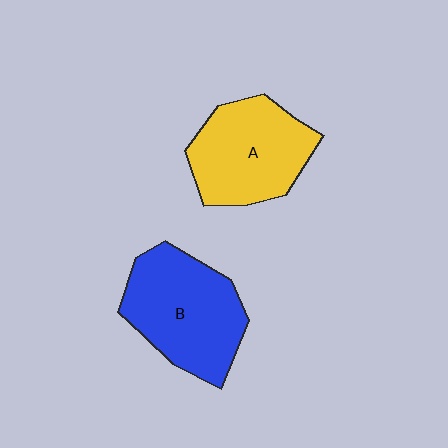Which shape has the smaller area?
Shape A (yellow).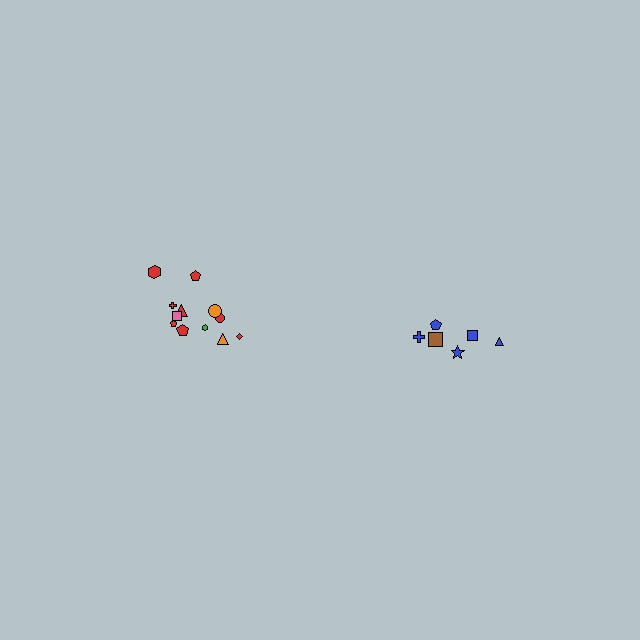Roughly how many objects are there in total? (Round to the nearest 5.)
Roughly 20 objects in total.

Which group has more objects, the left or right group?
The left group.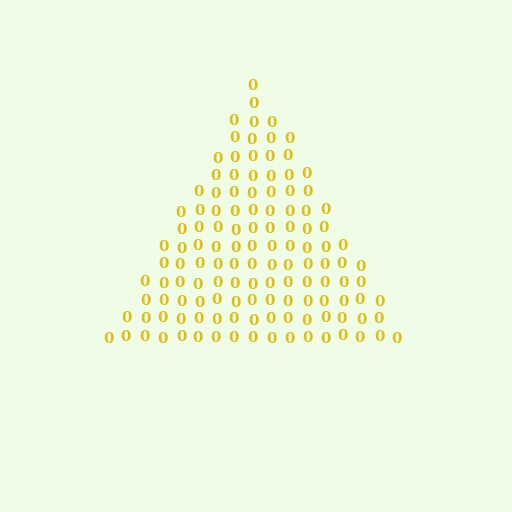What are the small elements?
The small elements are digit 0's.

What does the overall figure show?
The overall figure shows a triangle.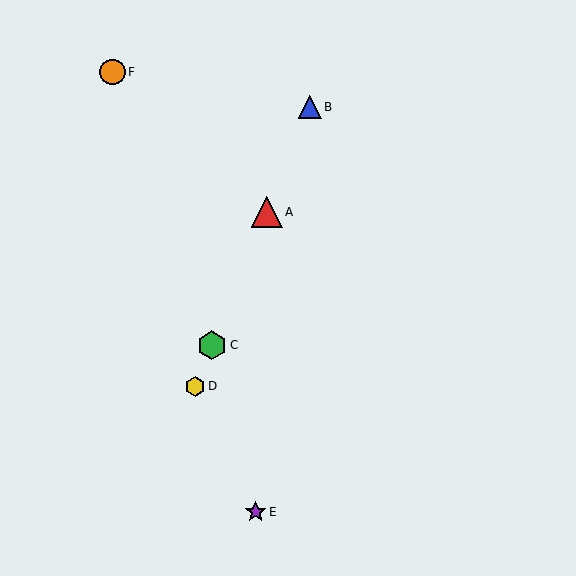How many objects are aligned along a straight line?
4 objects (A, B, C, D) are aligned along a straight line.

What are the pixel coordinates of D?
Object D is at (195, 386).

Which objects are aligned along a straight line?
Objects A, B, C, D are aligned along a straight line.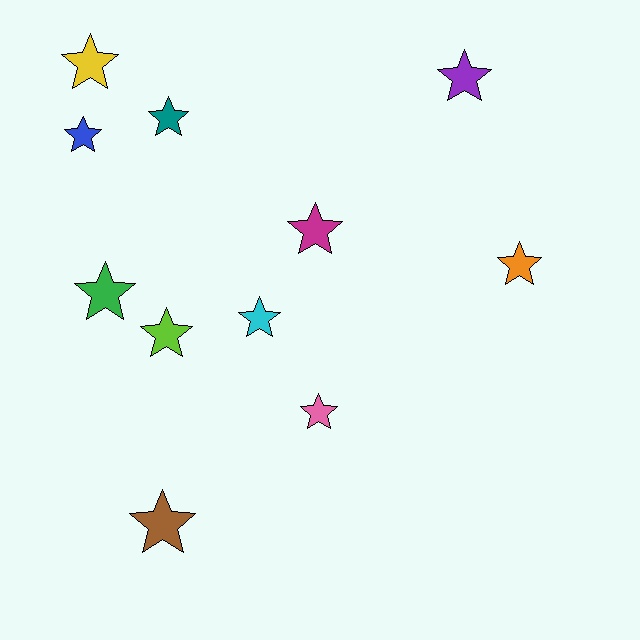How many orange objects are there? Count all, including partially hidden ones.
There is 1 orange object.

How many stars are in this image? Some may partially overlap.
There are 11 stars.